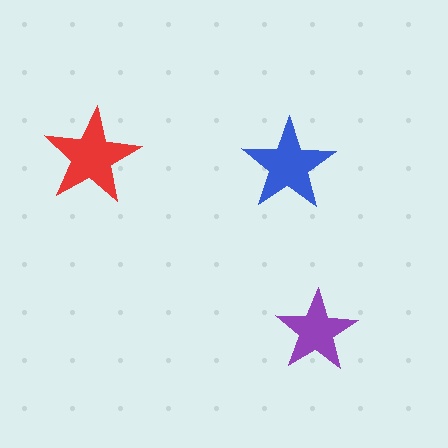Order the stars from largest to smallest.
the red one, the blue one, the purple one.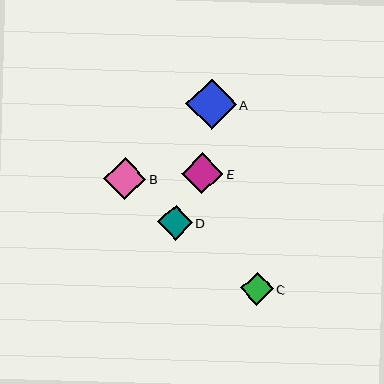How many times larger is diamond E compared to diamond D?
Diamond E is approximately 1.2 times the size of diamond D.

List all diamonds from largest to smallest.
From largest to smallest: A, B, E, D, C.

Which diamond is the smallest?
Diamond C is the smallest with a size of approximately 33 pixels.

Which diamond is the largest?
Diamond A is the largest with a size of approximately 50 pixels.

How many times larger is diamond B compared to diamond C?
Diamond B is approximately 1.3 times the size of diamond C.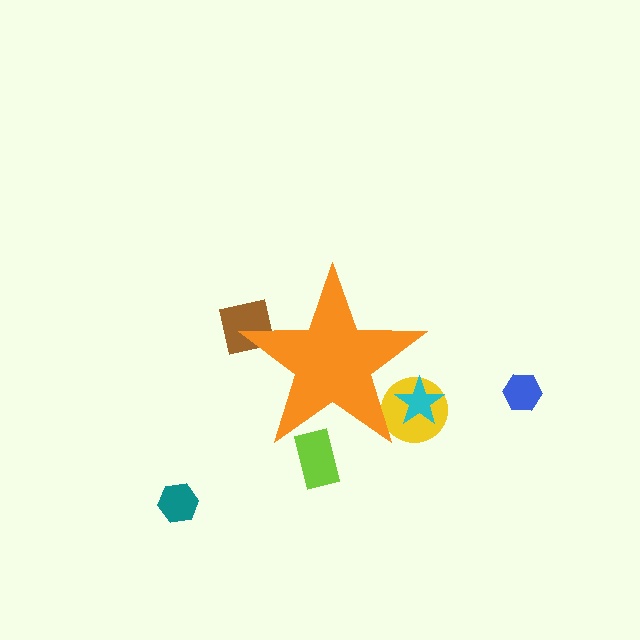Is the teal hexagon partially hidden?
No, the teal hexagon is fully visible.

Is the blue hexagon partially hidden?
No, the blue hexagon is fully visible.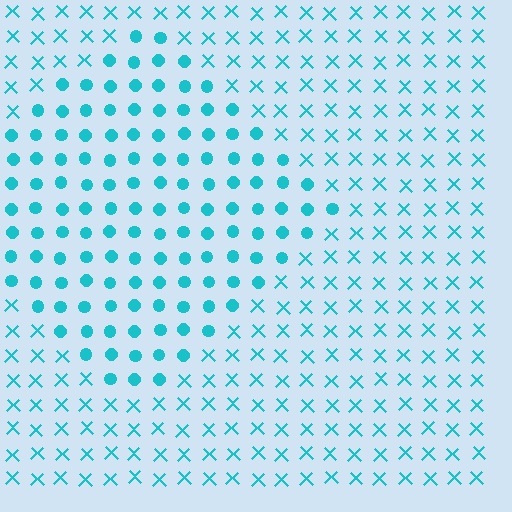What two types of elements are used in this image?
The image uses circles inside the diamond region and X marks outside it.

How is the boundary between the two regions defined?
The boundary is defined by a change in element shape: circles inside vs. X marks outside. All elements share the same color and spacing.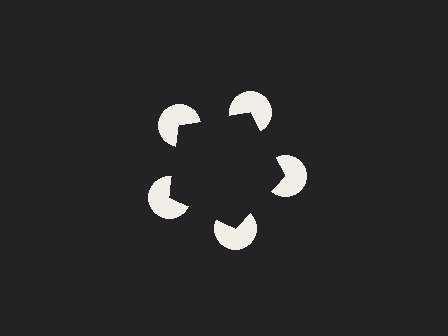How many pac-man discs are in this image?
There are 5 — one at each vertex of the illusory pentagon.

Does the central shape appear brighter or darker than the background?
It typically appears slightly darker than the background, even though no actual brightness change is drawn.